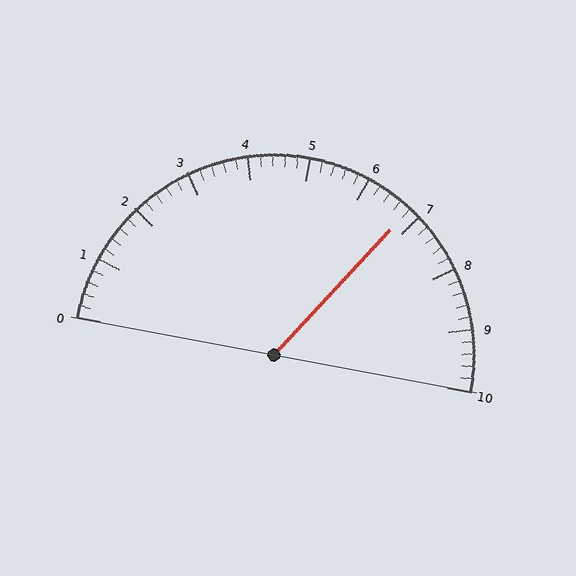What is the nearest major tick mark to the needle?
The nearest major tick mark is 7.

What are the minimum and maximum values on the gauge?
The gauge ranges from 0 to 10.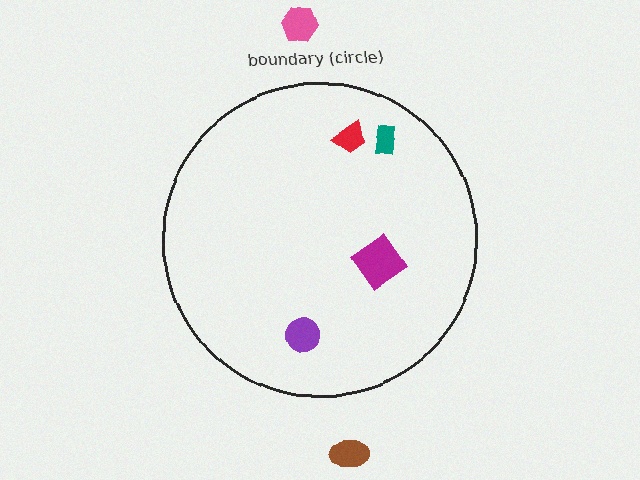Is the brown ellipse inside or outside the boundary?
Outside.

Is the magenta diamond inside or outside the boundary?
Inside.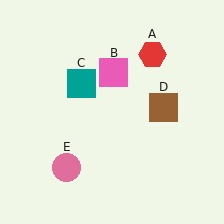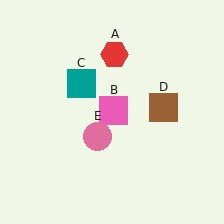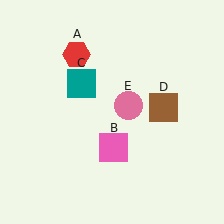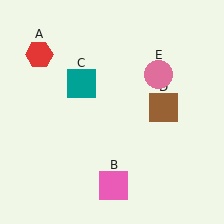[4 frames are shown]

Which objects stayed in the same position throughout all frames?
Teal square (object C) and brown square (object D) remained stationary.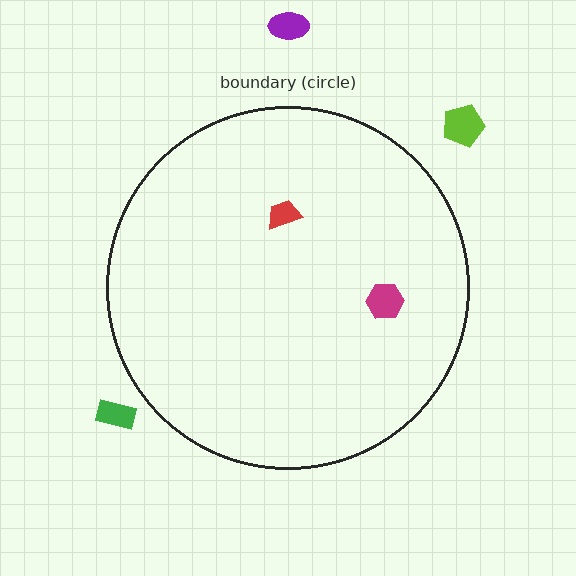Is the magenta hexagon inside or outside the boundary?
Inside.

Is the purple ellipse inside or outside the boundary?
Outside.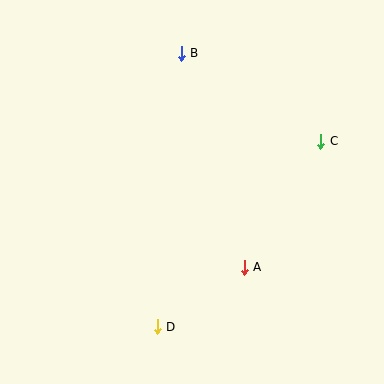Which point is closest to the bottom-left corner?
Point D is closest to the bottom-left corner.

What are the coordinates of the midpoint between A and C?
The midpoint between A and C is at (282, 204).